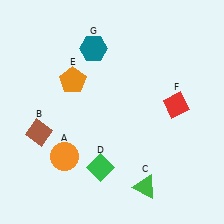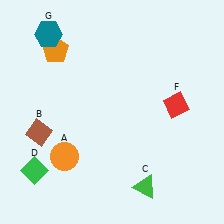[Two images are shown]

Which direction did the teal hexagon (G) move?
The teal hexagon (G) moved left.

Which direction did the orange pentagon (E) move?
The orange pentagon (E) moved up.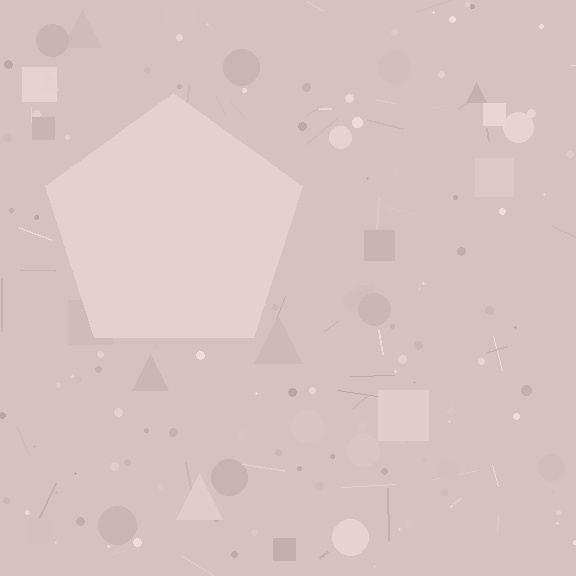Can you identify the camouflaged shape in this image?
The camouflaged shape is a pentagon.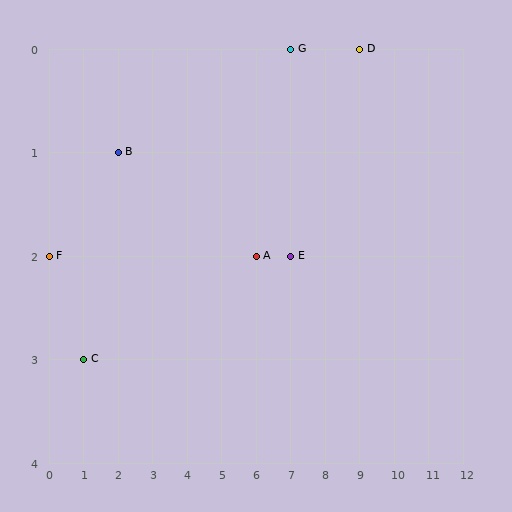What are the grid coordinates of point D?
Point D is at grid coordinates (9, 0).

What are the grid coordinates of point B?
Point B is at grid coordinates (2, 1).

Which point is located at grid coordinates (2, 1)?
Point B is at (2, 1).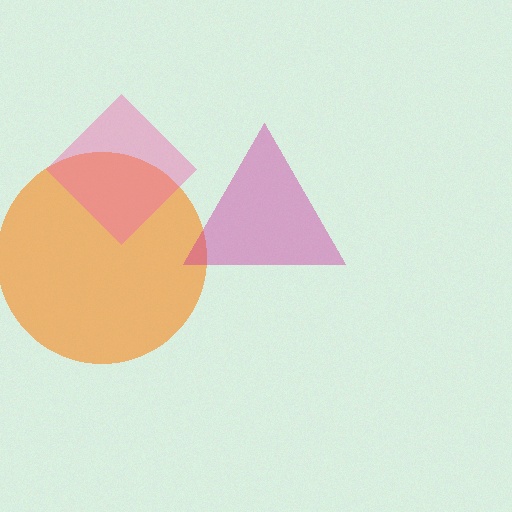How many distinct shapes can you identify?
There are 3 distinct shapes: an orange circle, a pink diamond, a magenta triangle.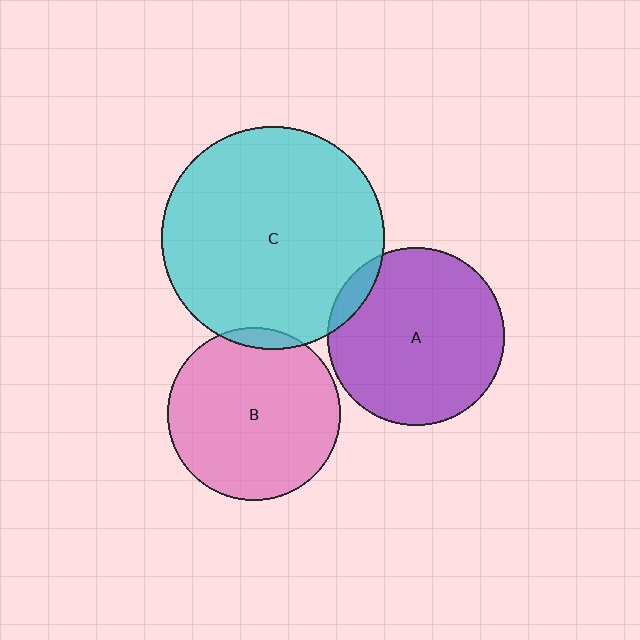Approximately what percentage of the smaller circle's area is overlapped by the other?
Approximately 5%.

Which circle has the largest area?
Circle C (cyan).